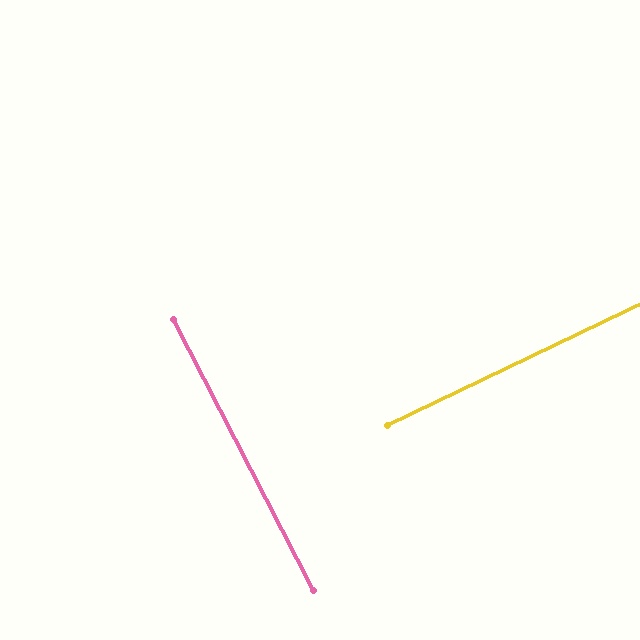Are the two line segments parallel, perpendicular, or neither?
Perpendicular — they meet at approximately 88°.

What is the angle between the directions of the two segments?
Approximately 88 degrees.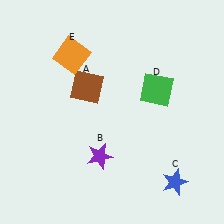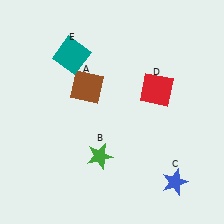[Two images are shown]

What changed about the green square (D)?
In Image 1, D is green. In Image 2, it changed to red.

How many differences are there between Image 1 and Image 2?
There are 3 differences between the two images.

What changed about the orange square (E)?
In Image 1, E is orange. In Image 2, it changed to teal.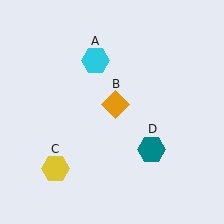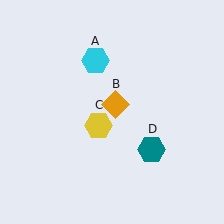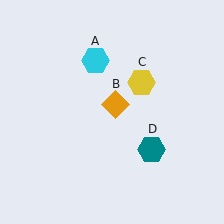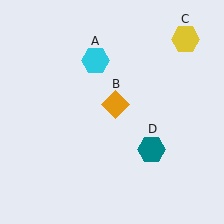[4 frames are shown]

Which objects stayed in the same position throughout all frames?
Cyan hexagon (object A) and orange diamond (object B) and teal hexagon (object D) remained stationary.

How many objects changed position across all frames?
1 object changed position: yellow hexagon (object C).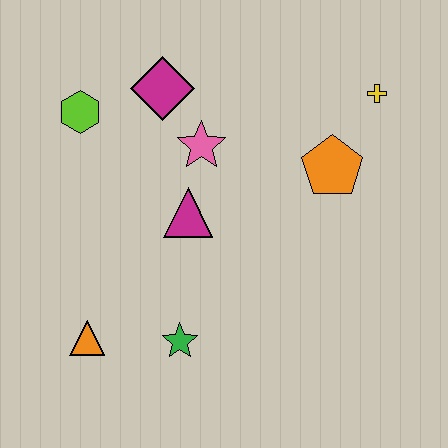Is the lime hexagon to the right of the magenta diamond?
No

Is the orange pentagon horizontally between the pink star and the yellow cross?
Yes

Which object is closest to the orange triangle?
The green star is closest to the orange triangle.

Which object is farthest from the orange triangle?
The yellow cross is farthest from the orange triangle.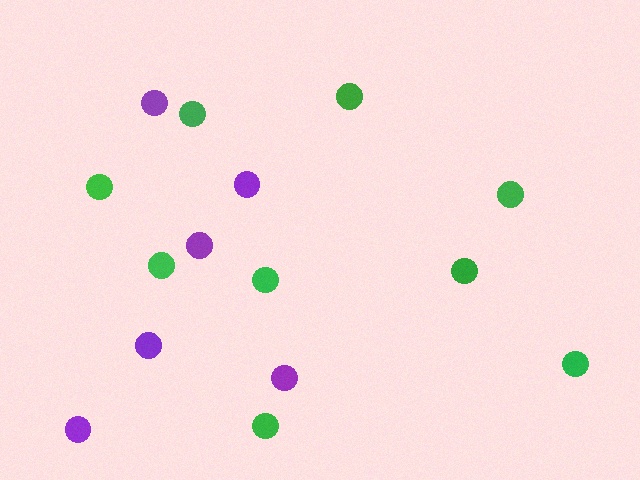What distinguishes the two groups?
There are 2 groups: one group of purple circles (6) and one group of green circles (9).